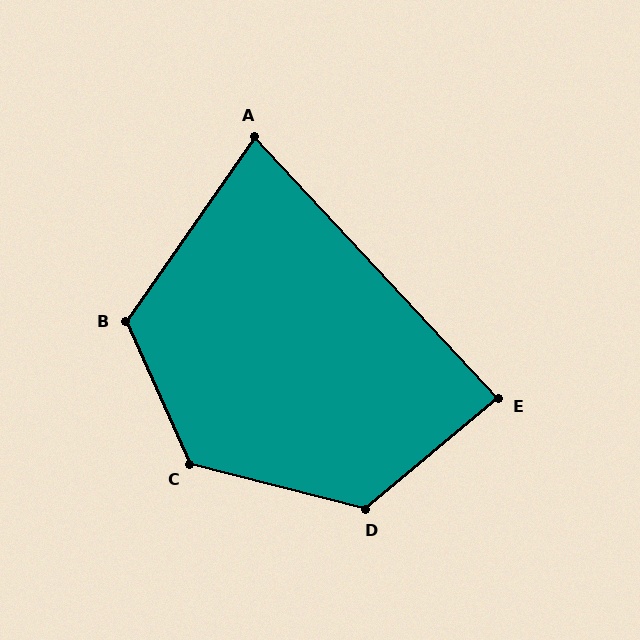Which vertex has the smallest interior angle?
A, at approximately 78 degrees.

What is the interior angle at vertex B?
Approximately 121 degrees (obtuse).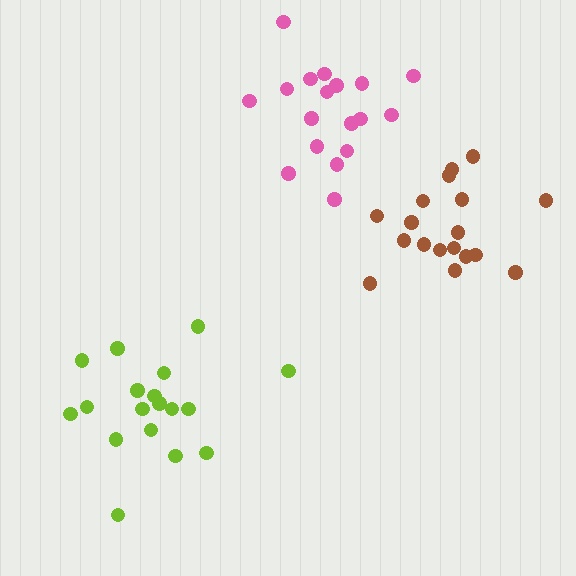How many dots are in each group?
Group 1: 18 dots, Group 2: 18 dots, Group 3: 18 dots (54 total).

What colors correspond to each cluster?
The clusters are colored: lime, pink, brown.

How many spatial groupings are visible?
There are 3 spatial groupings.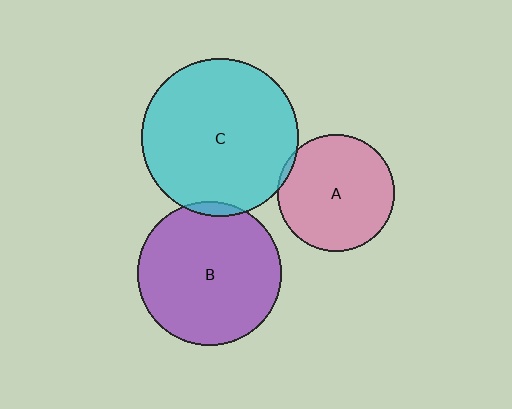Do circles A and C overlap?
Yes.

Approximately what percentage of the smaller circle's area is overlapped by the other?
Approximately 5%.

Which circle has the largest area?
Circle C (cyan).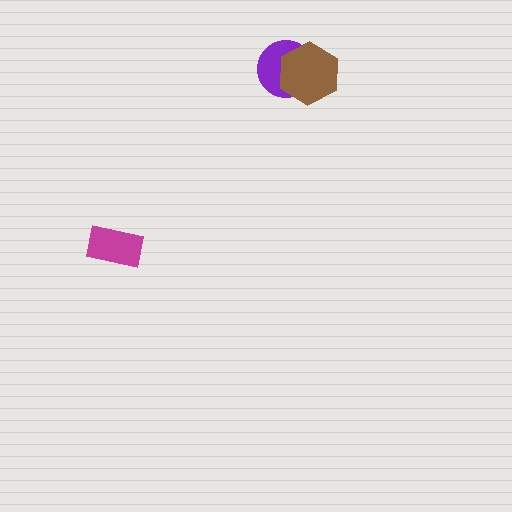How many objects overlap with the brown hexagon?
1 object overlaps with the brown hexagon.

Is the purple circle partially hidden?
Yes, it is partially covered by another shape.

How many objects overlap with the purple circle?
1 object overlaps with the purple circle.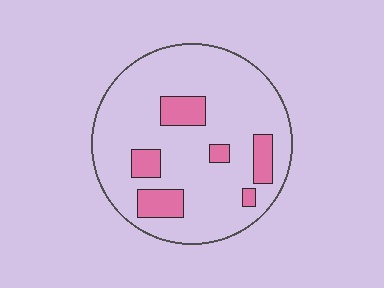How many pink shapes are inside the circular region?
6.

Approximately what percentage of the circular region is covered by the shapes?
Approximately 15%.